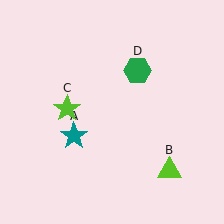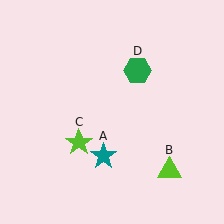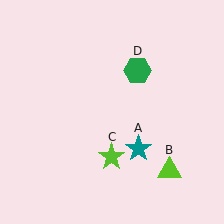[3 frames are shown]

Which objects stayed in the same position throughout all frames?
Lime triangle (object B) and green hexagon (object D) remained stationary.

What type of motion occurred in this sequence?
The teal star (object A), lime star (object C) rotated counterclockwise around the center of the scene.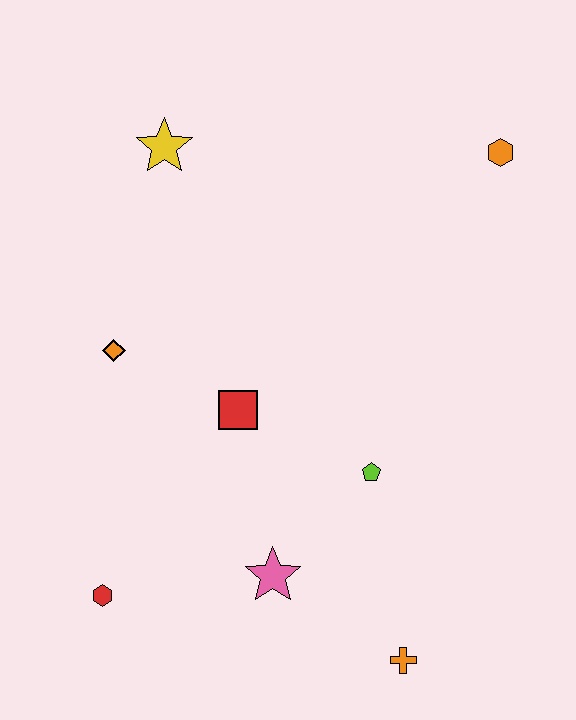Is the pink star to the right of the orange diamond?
Yes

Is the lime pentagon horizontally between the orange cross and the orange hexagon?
No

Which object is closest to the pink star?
The lime pentagon is closest to the pink star.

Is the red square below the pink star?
No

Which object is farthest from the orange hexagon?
The red hexagon is farthest from the orange hexagon.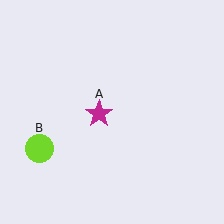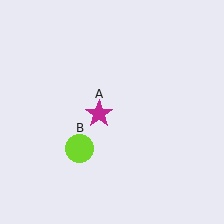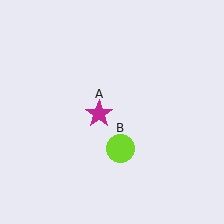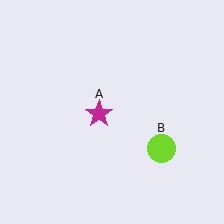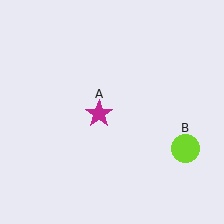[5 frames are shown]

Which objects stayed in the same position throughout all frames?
Magenta star (object A) remained stationary.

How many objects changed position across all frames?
1 object changed position: lime circle (object B).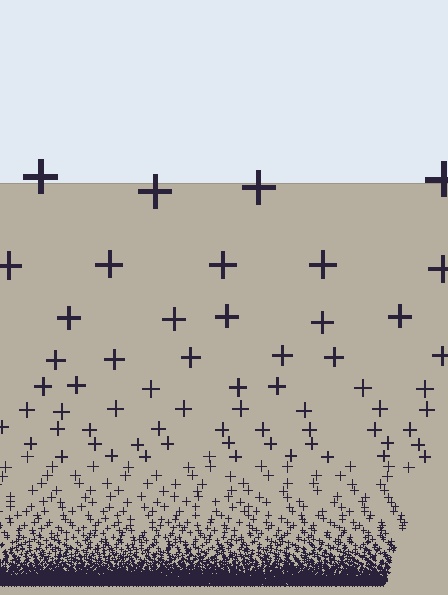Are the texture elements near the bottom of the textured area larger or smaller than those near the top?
Smaller. The gradient is inverted — elements near the bottom are smaller and denser.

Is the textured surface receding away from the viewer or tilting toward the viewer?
The surface appears to tilt toward the viewer. Texture elements get larger and sparser toward the top.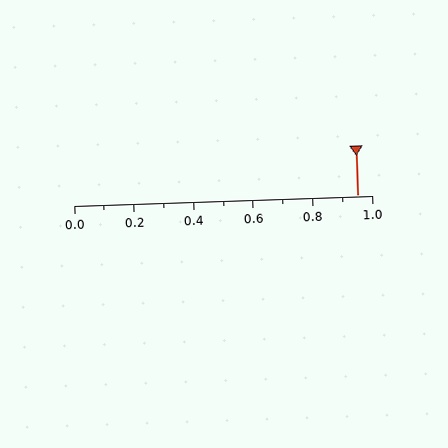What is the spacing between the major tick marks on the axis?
The major ticks are spaced 0.2 apart.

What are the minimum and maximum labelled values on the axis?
The axis runs from 0.0 to 1.0.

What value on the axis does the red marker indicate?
The marker indicates approximately 0.95.